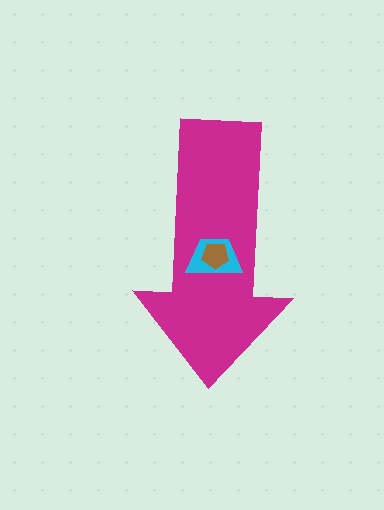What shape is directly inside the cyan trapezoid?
The brown pentagon.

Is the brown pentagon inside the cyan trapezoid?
Yes.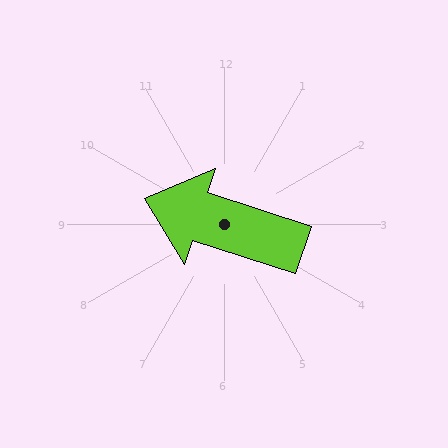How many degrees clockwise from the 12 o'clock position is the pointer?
Approximately 288 degrees.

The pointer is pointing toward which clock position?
Roughly 10 o'clock.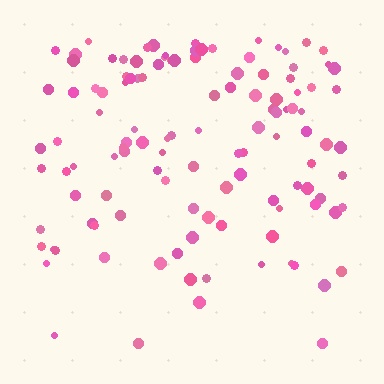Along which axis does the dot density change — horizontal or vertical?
Vertical.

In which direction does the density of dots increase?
From bottom to top, with the top side densest.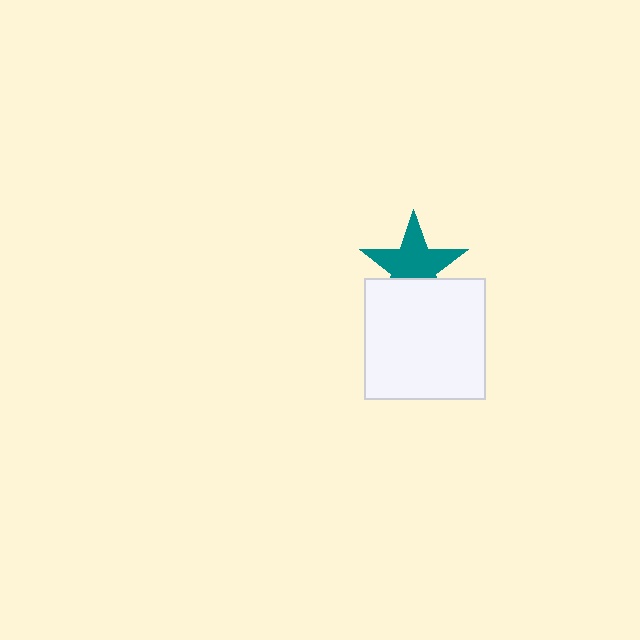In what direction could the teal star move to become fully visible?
The teal star could move up. That would shift it out from behind the white square entirely.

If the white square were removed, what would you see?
You would see the complete teal star.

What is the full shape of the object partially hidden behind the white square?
The partially hidden object is a teal star.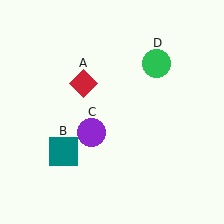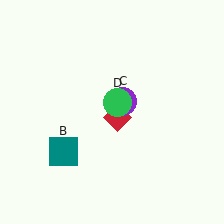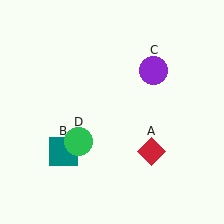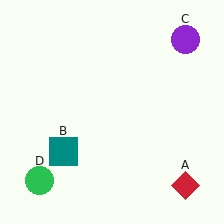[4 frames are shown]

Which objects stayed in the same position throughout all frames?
Teal square (object B) remained stationary.